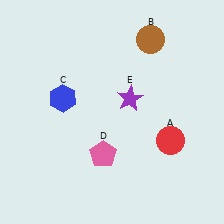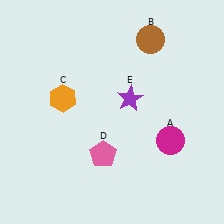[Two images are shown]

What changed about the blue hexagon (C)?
In Image 1, C is blue. In Image 2, it changed to orange.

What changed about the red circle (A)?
In Image 1, A is red. In Image 2, it changed to magenta.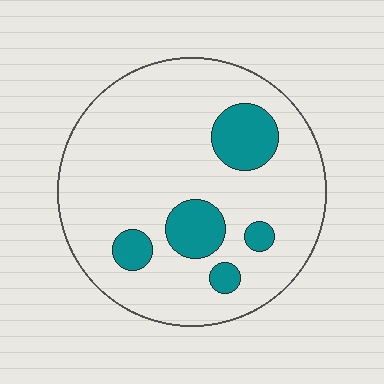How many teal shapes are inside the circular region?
5.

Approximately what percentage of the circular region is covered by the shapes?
Approximately 15%.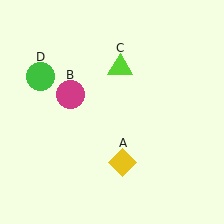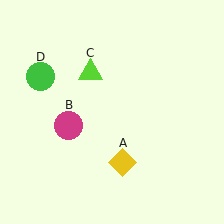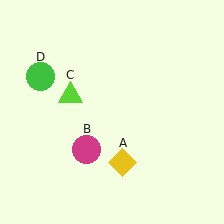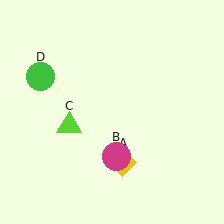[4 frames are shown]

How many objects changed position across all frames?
2 objects changed position: magenta circle (object B), lime triangle (object C).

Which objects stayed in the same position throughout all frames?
Yellow diamond (object A) and green circle (object D) remained stationary.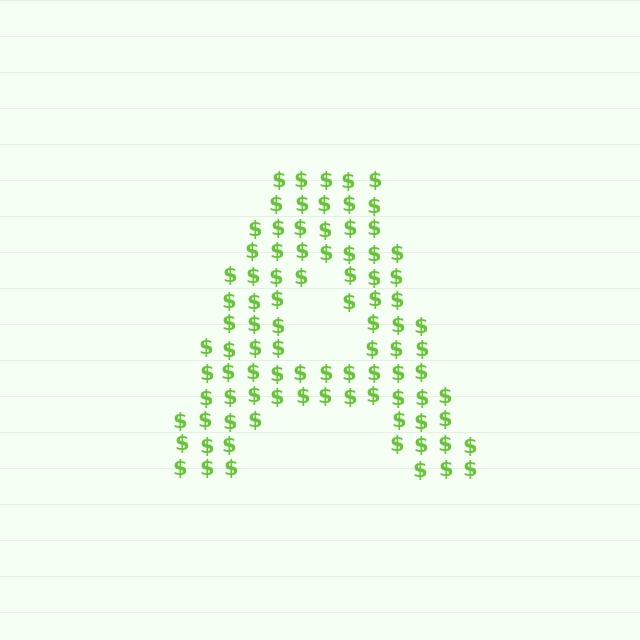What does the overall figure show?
The overall figure shows the letter A.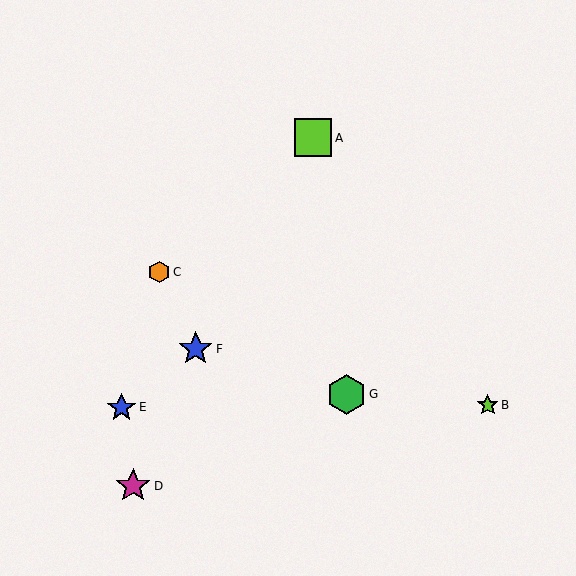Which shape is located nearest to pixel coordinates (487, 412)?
The lime star (labeled B) at (488, 405) is nearest to that location.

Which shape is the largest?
The green hexagon (labeled G) is the largest.